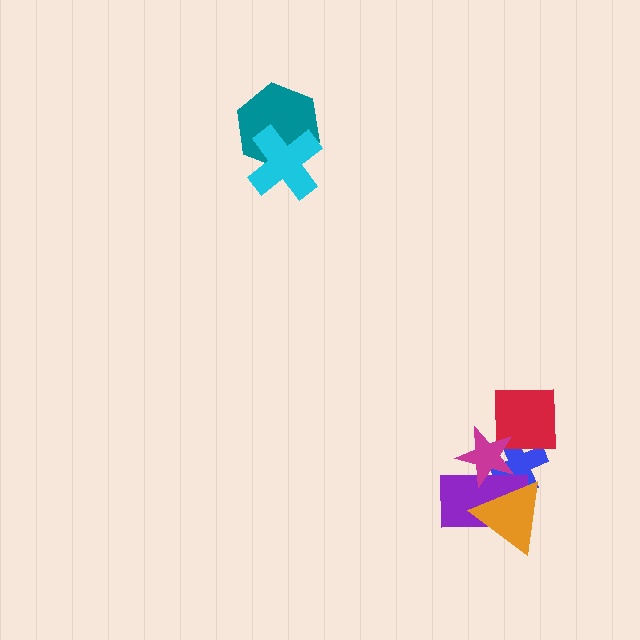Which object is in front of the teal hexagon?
The cyan cross is in front of the teal hexagon.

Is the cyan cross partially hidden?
No, no other shape covers it.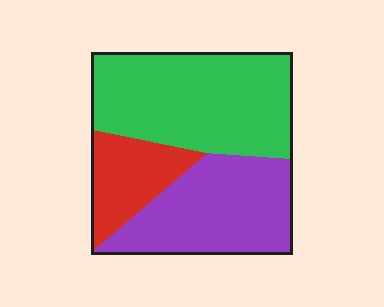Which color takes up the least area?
Red, at roughly 15%.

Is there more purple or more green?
Green.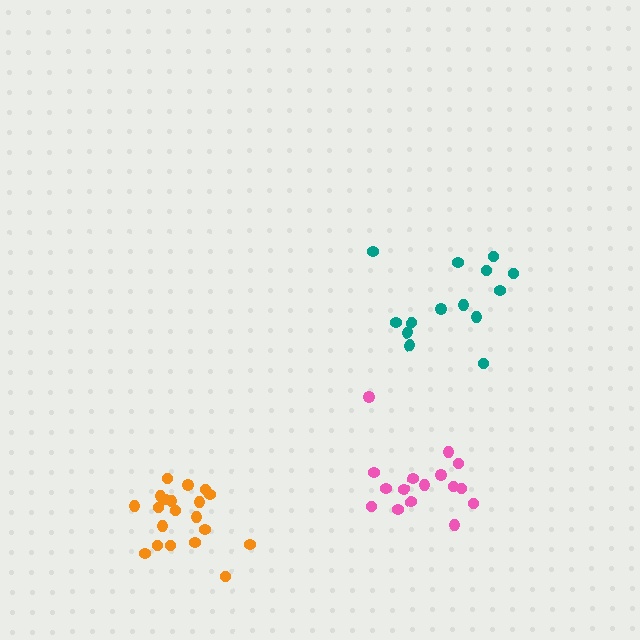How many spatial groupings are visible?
There are 3 spatial groupings.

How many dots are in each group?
Group 1: 14 dots, Group 2: 20 dots, Group 3: 16 dots (50 total).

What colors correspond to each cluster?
The clusters are colored: teal, orange, pink.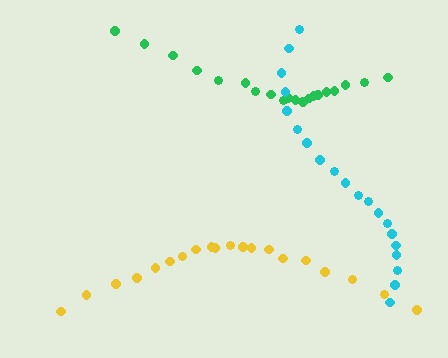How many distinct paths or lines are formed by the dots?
There are 3 distinct paths.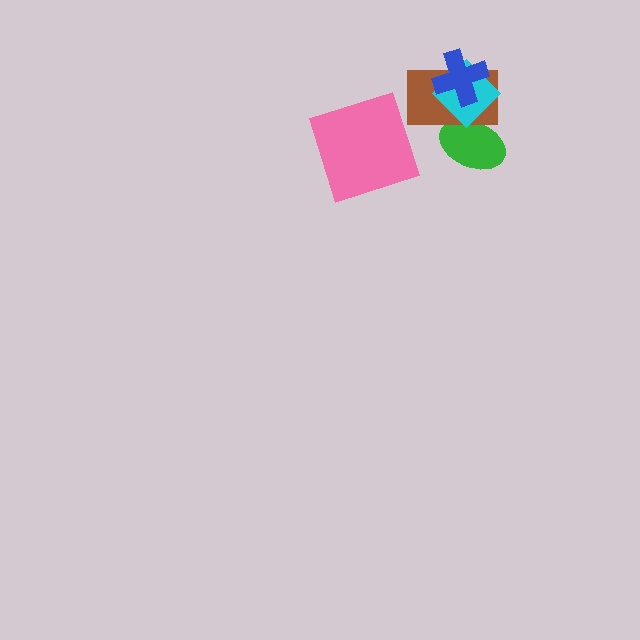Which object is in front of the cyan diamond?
The blue cross is in front of the cyan diamond.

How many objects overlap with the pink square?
0 objects overlap with the pink square.